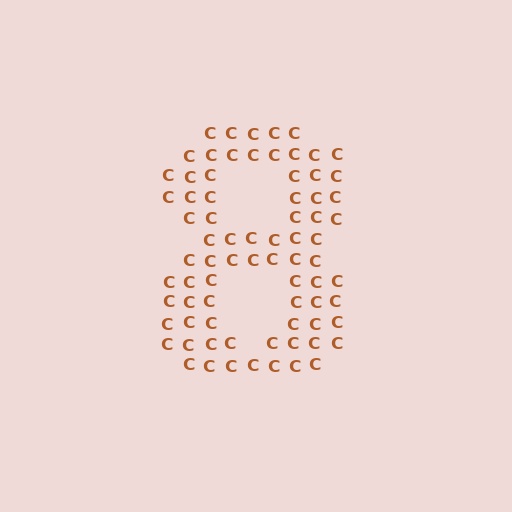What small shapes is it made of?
It is made of small letter C's.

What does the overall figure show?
The overall figure shows the digit 8.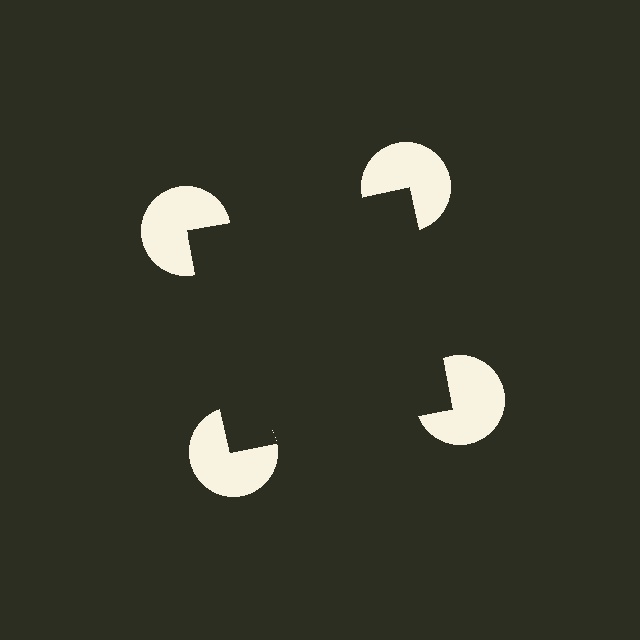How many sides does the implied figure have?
4 sides.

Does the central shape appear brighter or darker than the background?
It typically appears slightly darker than the background, even though no actual brightness change is drawn.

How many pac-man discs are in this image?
There are 4 — one at each vertex of the illusory square.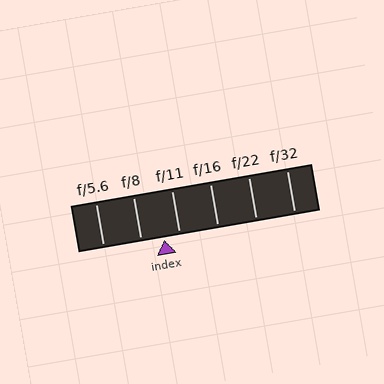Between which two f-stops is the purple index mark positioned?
The index mark is between f/8 and f/11.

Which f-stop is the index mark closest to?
The index mark is closest to f/11.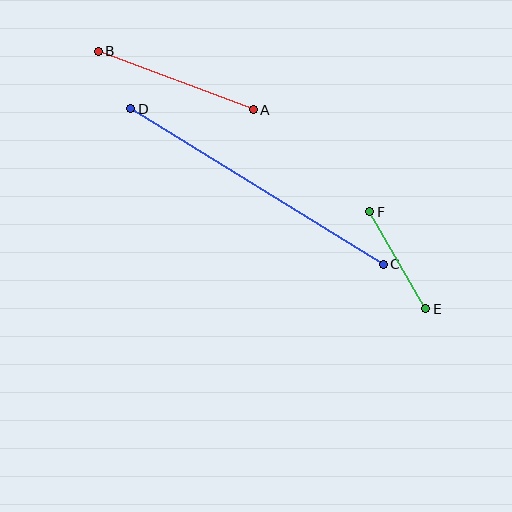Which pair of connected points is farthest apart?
Points C and D are farthest apart.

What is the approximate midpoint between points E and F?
The midpoint is at approximately (398, 260) pixels.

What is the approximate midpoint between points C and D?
The midpoint is at approximately (257, 186) pixels.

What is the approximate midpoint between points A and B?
The midpoint is at approximately (176, 81) pixels.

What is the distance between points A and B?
The distance is approximately 165 pixels.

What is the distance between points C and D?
The distance is approximately 297 pixels.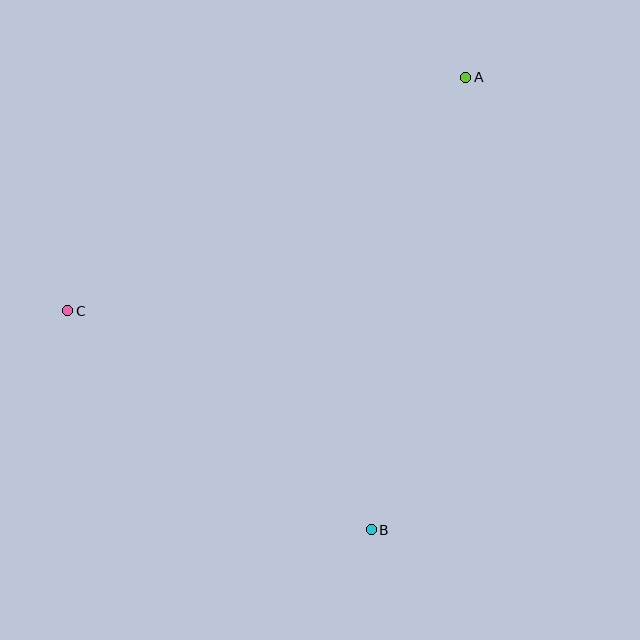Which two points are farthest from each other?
Points A and B are farthest from each other.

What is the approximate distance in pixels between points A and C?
The distance between A and C is approximately 462 pixels.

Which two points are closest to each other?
Points B and C are closest to each other.